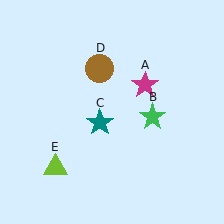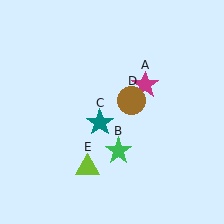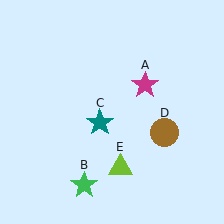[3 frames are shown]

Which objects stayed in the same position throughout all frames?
Magenta star (object A) and teal star (object C) remained stationary.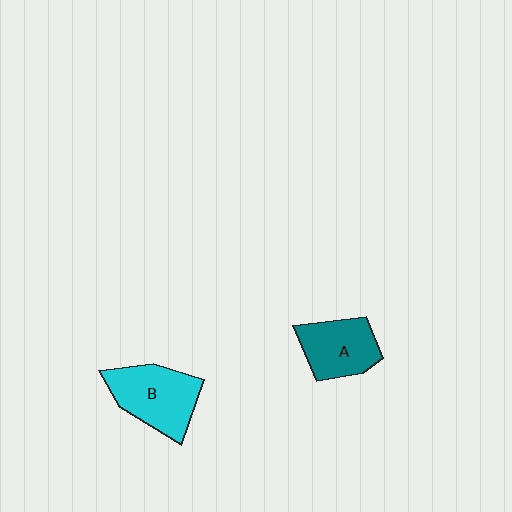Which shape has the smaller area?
Shape A (teal).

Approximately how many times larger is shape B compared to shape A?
Approximately 1.2 times.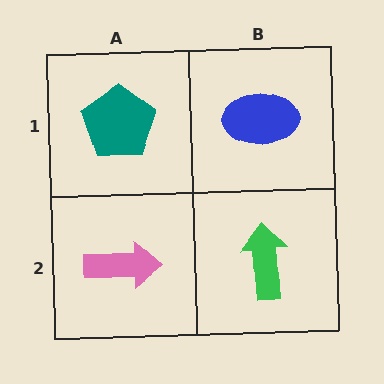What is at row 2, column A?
A pink arrow.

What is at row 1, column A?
A teal pentagon.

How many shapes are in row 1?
2 shapes.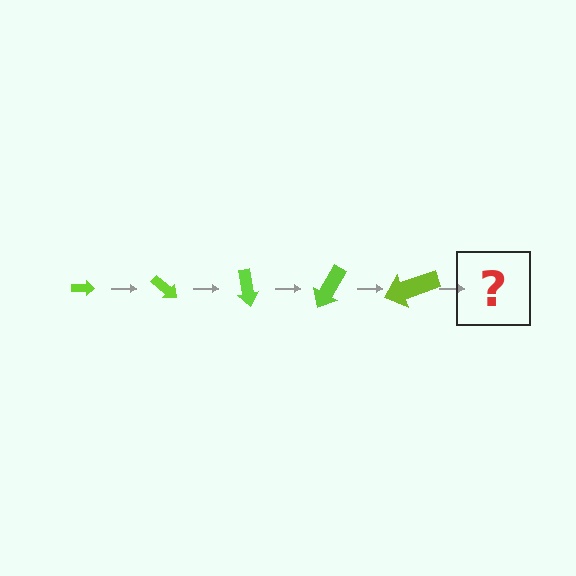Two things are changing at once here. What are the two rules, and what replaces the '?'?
The two rules are that the arrow grows larger each step and it rotates 40 degrees each step. The '?' should be an arrow, larger than the previous one and rotated 200 degrees from the start.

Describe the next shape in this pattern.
It should be an arrow, larger than the previous one and rotated 200 degrees from the start.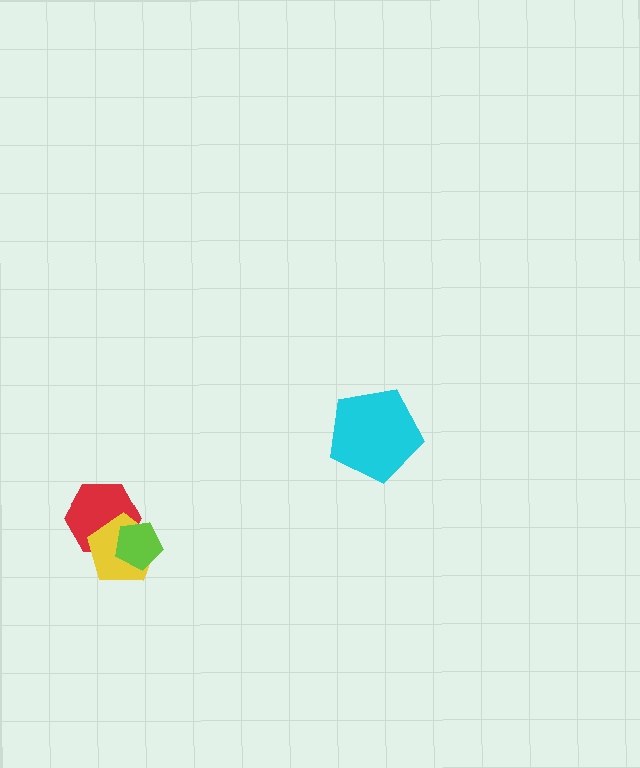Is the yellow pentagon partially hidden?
Yes, it is partially covered by another shape.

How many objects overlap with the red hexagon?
2 objects overlap with the red hexagon.